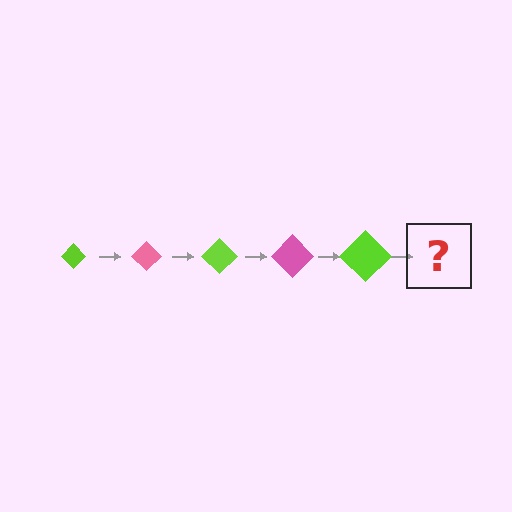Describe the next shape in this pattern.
It should be a pink diamond, larger than the previous one.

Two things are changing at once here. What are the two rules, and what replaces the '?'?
The two rules are that the diamond grows larger each step and the color cycles through lime and pink. The '?' should be a pink diamond, larger than the previous one.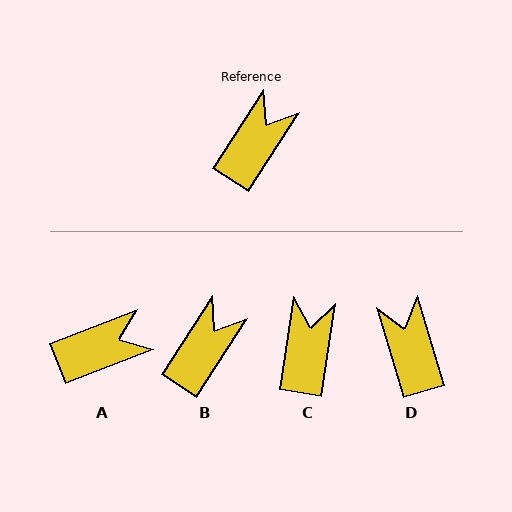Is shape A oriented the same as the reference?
No, it is off by about 36 degrees.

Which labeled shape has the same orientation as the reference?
B.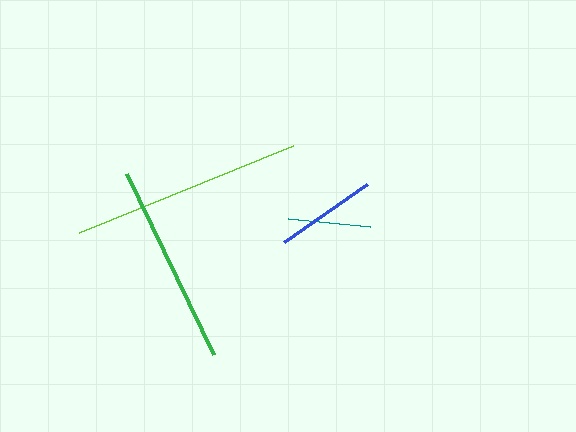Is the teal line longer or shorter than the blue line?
The blue line is longer than the teal line.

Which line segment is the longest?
The lime line is the longest at approximately 231 pixels.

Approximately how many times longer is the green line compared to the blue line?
The green line is approximately 2.0 times the length of the blue line.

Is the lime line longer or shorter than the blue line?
The lime line is longer than the blue line.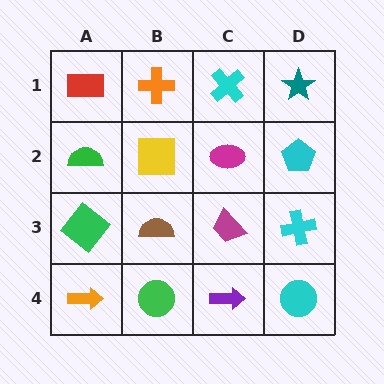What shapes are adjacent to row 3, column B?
A yellow square (row 2, column B), a green circle (row 4, column B), a green diamond (row 3, column A), a magenta trapezoid (row 3, column C).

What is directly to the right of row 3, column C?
A cyan cross.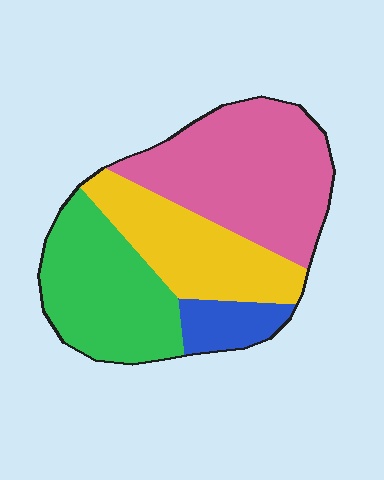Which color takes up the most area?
Pink, at roughly 40%.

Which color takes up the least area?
Blue, at roughly 10%.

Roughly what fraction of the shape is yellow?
Yellow takes up about one quarter (1/4) of the shape.